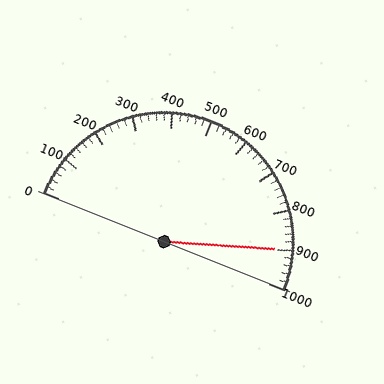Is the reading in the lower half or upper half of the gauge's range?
The reading is in the upper half of the range (0 to 1000).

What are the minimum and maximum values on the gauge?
The gauge ranges from 0 to 1000.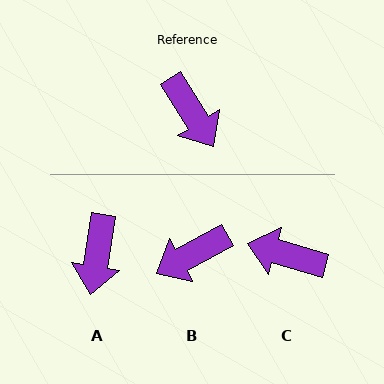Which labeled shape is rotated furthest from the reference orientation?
C, about 138 degrees away.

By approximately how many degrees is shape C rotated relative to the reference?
Approximately 138 degrees clockwise.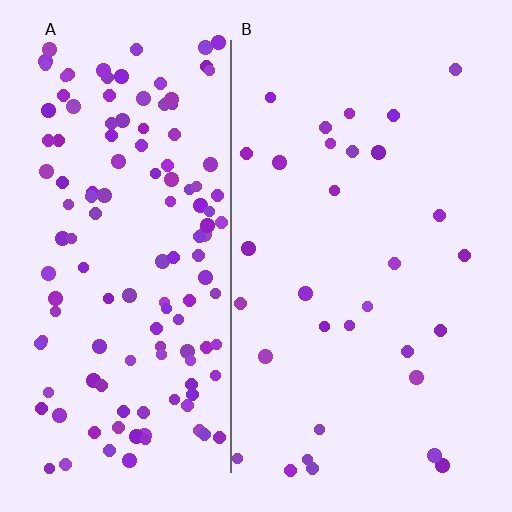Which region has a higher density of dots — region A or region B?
A (the left).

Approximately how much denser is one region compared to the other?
Approximately 4.3× — region A over region B.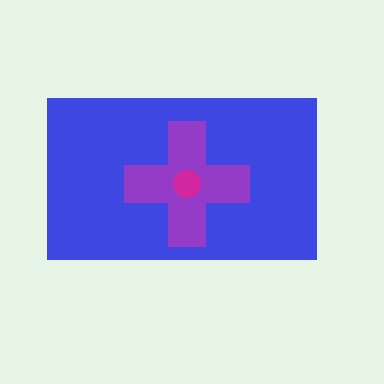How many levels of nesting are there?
3.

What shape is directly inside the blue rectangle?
The purple cross.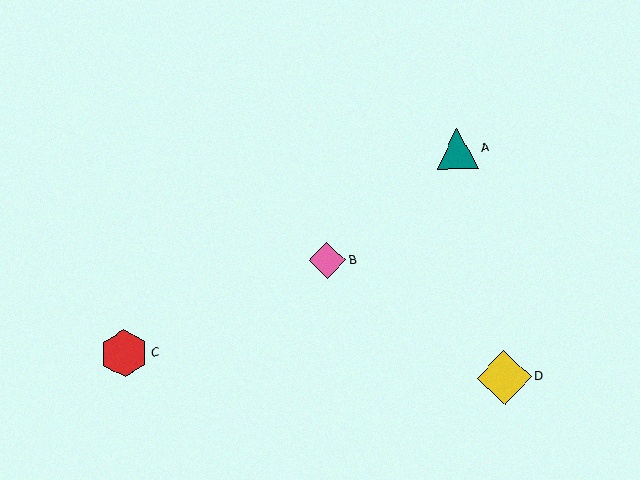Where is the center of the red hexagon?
The center of the red hexagon is at (124, 353).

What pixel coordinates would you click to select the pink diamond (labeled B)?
Click at (327, 261) to select the pink diamond B.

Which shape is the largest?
The yellow diamond (labeled D) is the largest.